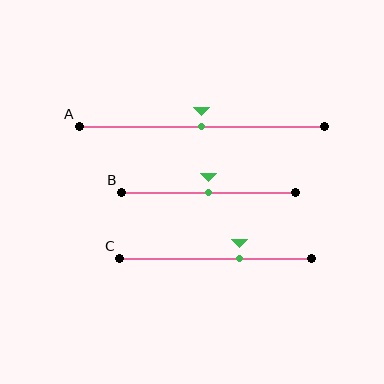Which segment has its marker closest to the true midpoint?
Segment A has its marker closest to the true midpoint.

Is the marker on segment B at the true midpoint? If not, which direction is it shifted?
Yes, the marker on segment B is at the true midpoint.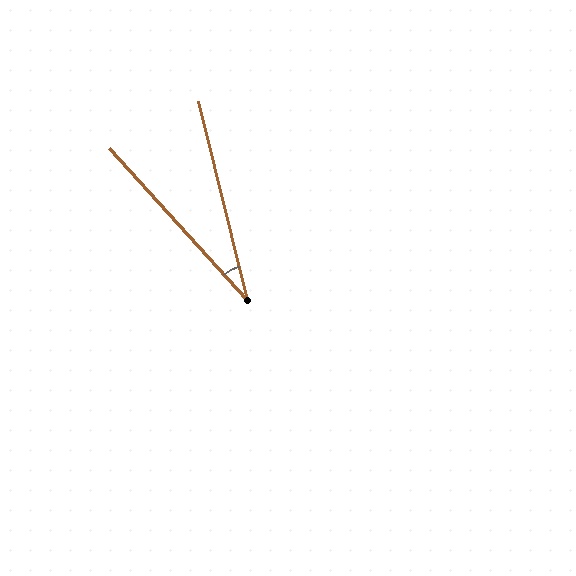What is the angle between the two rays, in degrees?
Approximately 28 degrees.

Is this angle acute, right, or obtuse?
It is acute.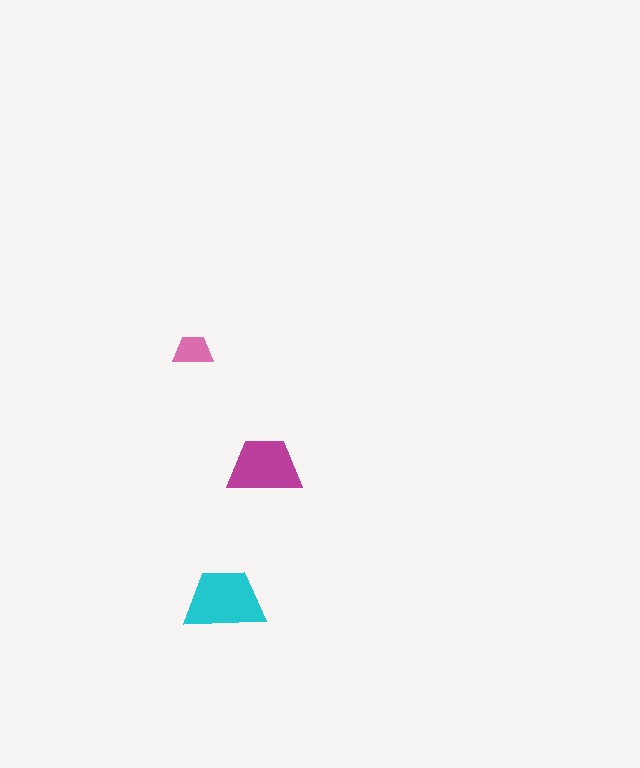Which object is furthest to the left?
The pink trapezoid is leftmost.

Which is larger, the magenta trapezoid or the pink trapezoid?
The magenta one.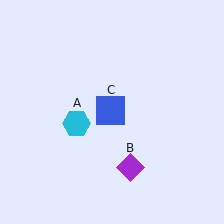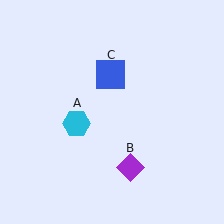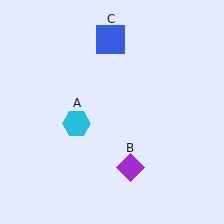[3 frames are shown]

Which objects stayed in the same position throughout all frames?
Cyan hexagon (object A) and purple diamond (object B) remained stationary.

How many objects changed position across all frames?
1 object changed position: blue square (object C).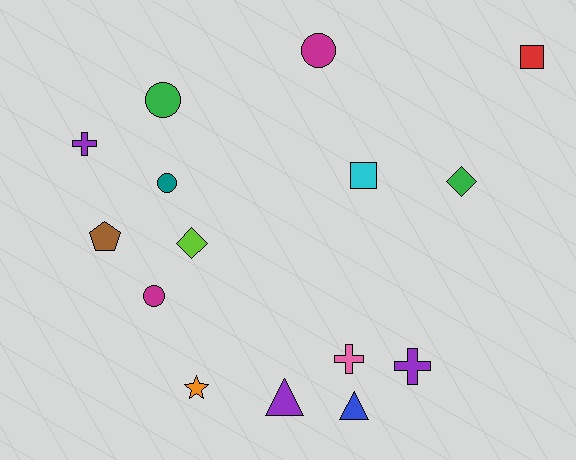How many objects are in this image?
There are 15 objects.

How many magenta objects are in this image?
There are 2 magenta objects.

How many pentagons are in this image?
There is 1 pentagon.